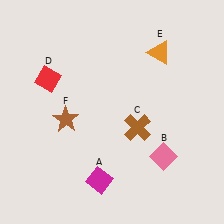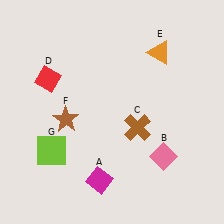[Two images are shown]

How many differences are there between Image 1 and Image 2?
There is 1 difference between the two images.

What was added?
A lime square (G) was added in Image 2.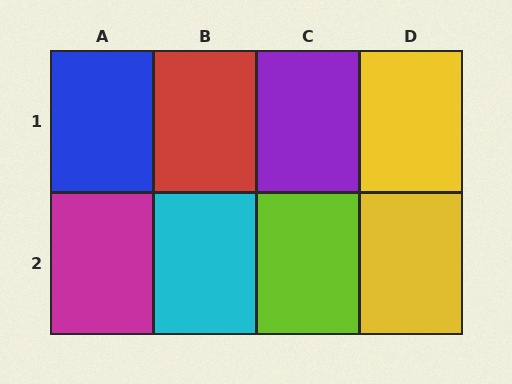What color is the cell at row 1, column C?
Purple.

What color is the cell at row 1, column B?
Red.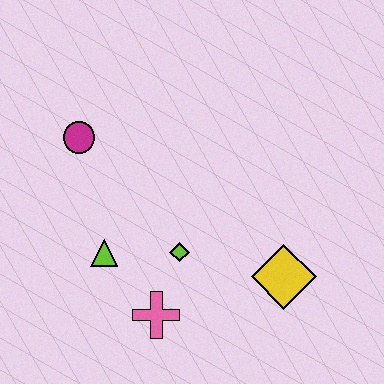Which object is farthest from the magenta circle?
The yellow diamond is farthest from the magenta circle.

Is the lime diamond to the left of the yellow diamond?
Yes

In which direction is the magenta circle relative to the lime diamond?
The magenta circle is above the lime diamond.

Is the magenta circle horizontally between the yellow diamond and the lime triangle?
No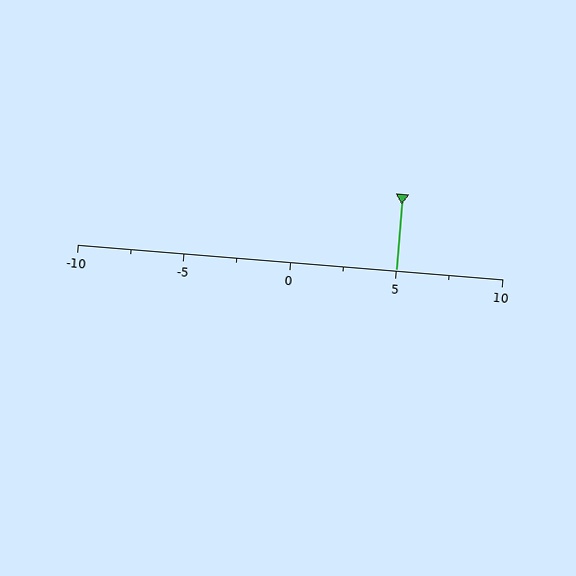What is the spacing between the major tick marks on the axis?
The major ticks are spaced 5 apart.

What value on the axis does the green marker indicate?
The marker indicates approximately 5.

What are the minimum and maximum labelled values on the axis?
The axis runs from -10 to 10.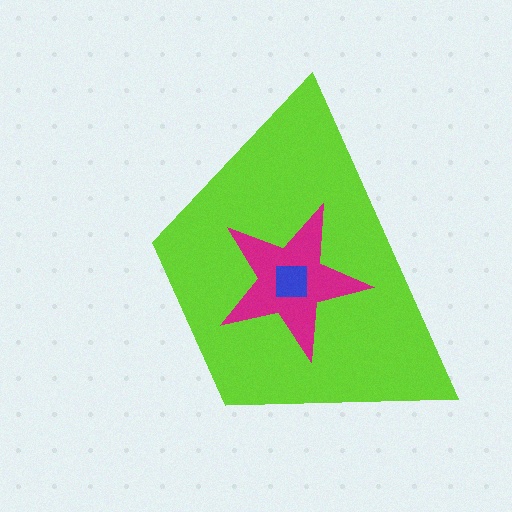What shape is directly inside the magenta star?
The blue square.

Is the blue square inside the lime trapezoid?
Yes.